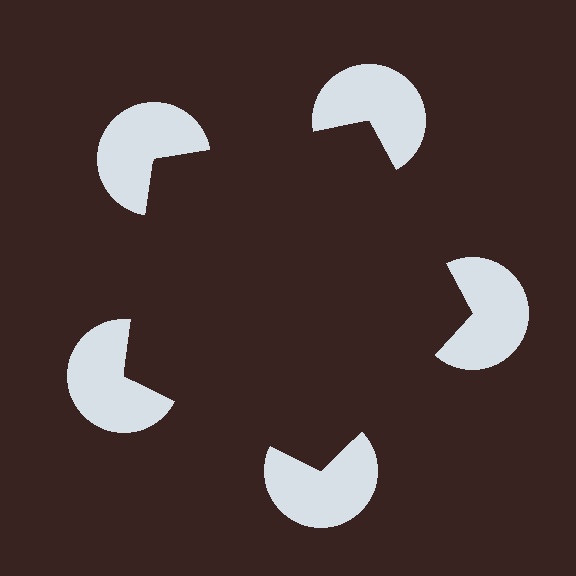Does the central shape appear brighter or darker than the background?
It typically appears slightly darker than the background, even though no actual brightness change is drawn.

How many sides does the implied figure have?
5 sides.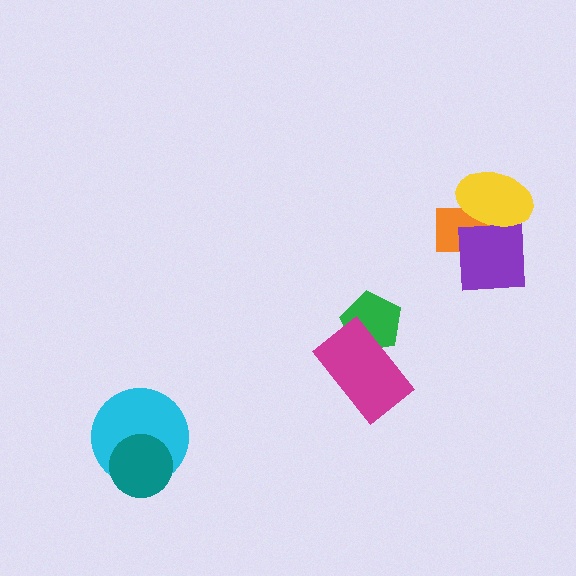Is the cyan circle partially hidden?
Yes, it is partially covered by another shape.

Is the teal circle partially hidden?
No, no other shape covers it.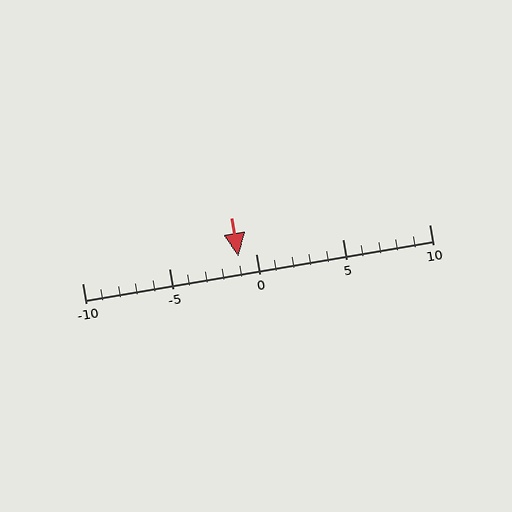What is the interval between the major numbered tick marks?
The major tick marks are spaced 5 units apart.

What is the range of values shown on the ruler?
The ruler shows values from -10 to 10.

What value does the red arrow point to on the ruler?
The red arrow points to approximately -1.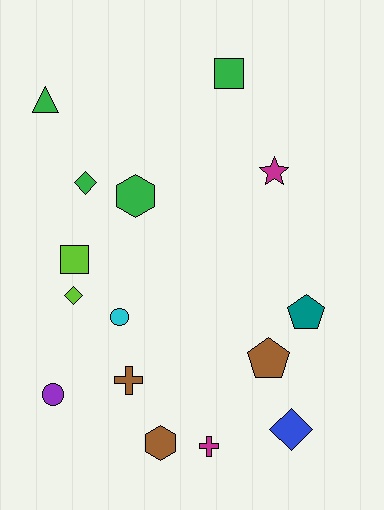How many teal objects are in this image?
There is 1 teal object.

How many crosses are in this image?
There are 2 crosses.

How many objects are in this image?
There are 15 objects.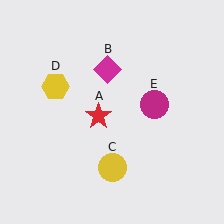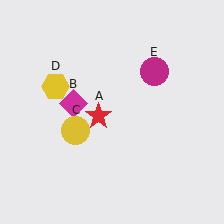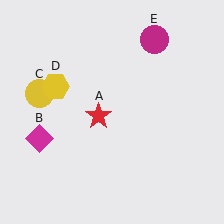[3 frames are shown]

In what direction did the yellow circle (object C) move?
The yellow circle (object C) moved up and to the left.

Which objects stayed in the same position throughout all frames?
Red star (object A) and yellow hexagon (object D) remained stationary.